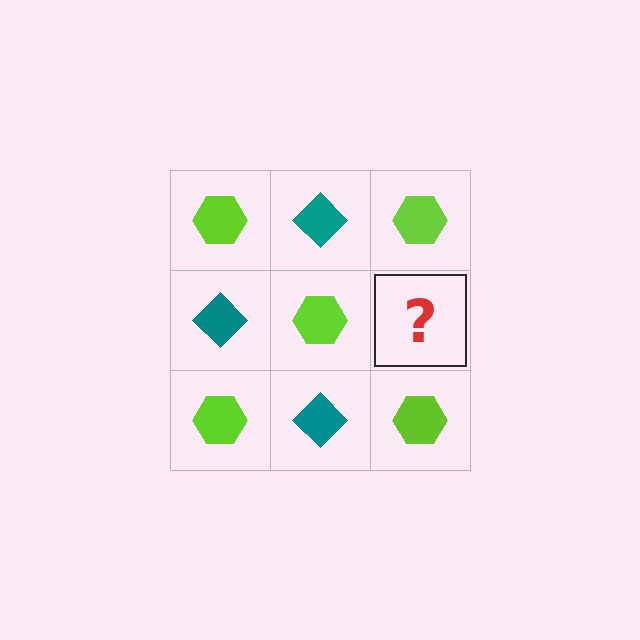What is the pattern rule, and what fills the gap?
The rule is that it alternates lime hexagon and teal diamond in a checkerboard pattern. The gap should be filled with a teal diamond.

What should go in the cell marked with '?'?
The missing cell should contain a teal diamond.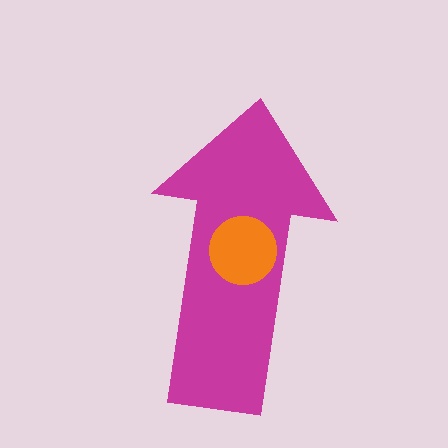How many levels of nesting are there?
2.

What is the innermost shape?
The orange circle.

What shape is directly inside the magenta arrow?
The orange circle.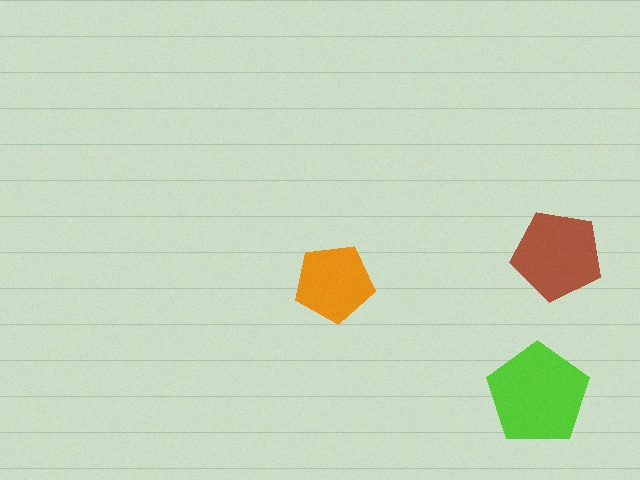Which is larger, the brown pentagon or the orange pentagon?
The brown one.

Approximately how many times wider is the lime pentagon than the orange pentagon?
About 1.5 times wider.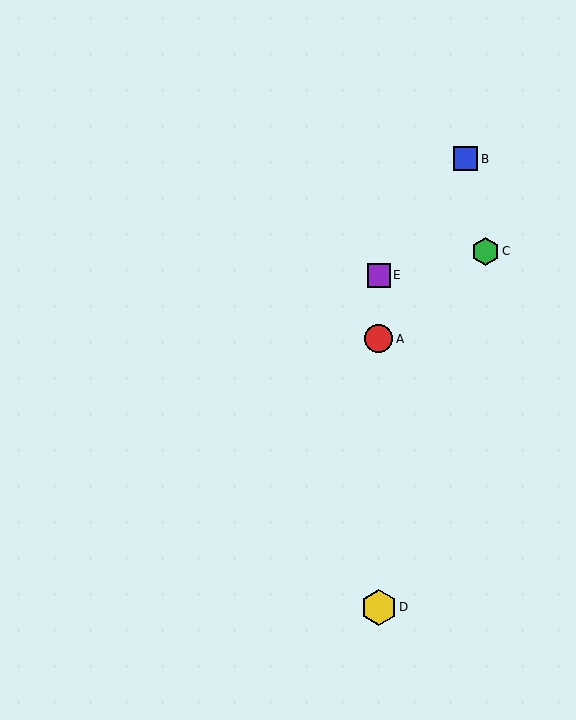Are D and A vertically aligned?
Yes, both are at x≈379.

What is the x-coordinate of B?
Object B is at x≈466.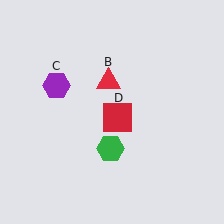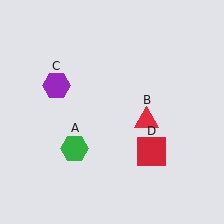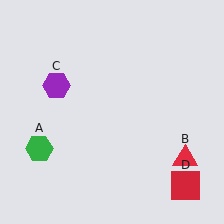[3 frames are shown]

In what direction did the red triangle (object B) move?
The red triangle (object B) moved down and to the right.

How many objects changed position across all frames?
3 objects changed position: green hexagon (object A), red triangle (object B), red square (object D).